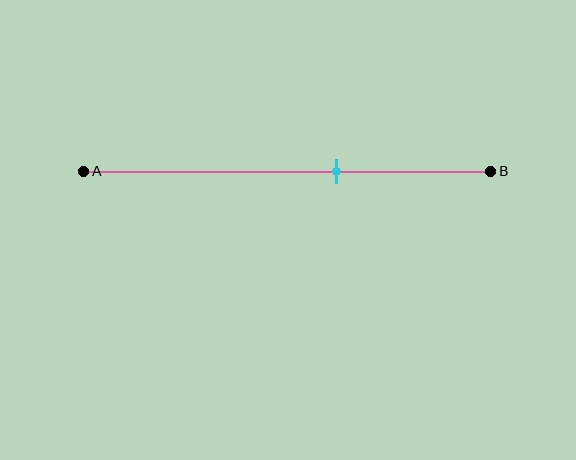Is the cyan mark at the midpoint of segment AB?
No, the mark is at about 60% from A, not at the 50% midpoint.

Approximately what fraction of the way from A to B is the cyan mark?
The cyan mark is approximately 60% of the way from A to B.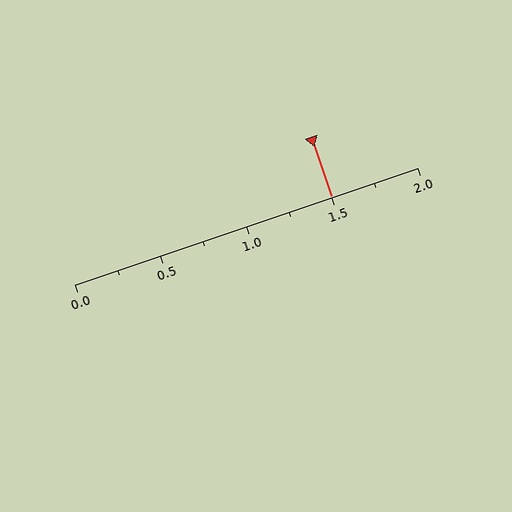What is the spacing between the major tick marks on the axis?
The major ticks are spaced 0.5 apart.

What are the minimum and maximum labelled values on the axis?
The axis runs from 0.0 to 2.0.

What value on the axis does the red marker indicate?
The marker indicates approximately 1.5.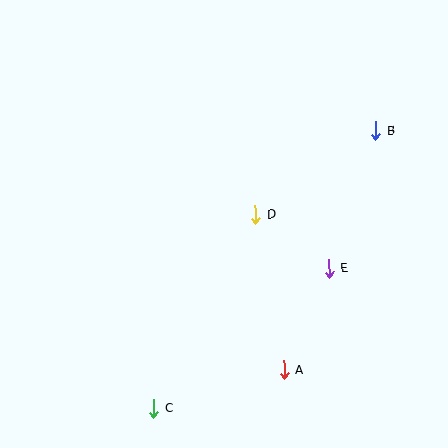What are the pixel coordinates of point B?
Point B is at (376, 131).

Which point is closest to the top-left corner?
Point D is closest to the top-left corner.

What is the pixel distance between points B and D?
The distance between B and D is 146 pixels.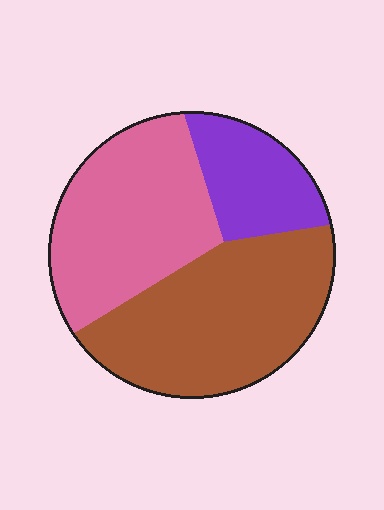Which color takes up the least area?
Purple, at roughly 20%.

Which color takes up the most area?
Brown, at roughly 45%.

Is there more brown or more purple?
Brown.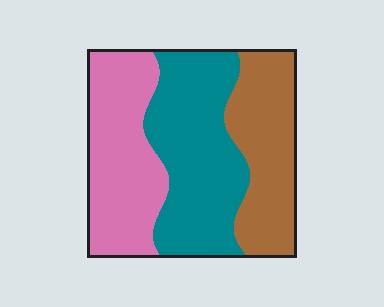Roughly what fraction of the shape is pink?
Pink takes up about one third (1/3) of the shape.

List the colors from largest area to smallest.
From largest to smallest: teal, pink, brown.